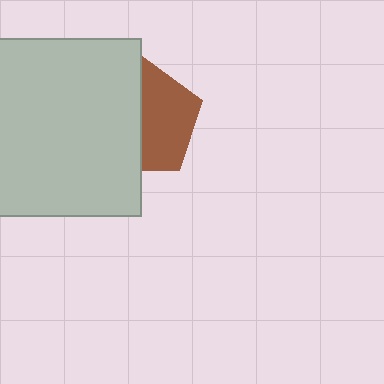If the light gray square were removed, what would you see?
You would see the complete brown pentagon.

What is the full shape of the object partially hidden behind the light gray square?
The partially hidden object is a brown pentagon.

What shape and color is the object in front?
The object in front is a light gray square.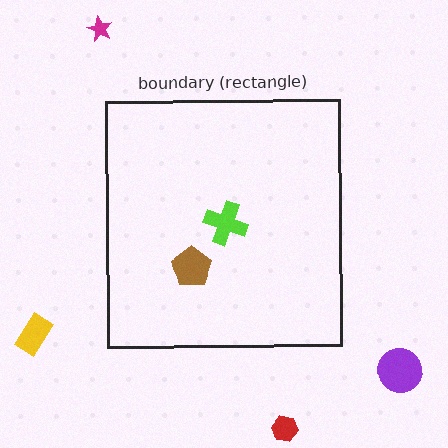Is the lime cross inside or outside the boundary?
Inside.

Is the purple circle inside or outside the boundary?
Outside.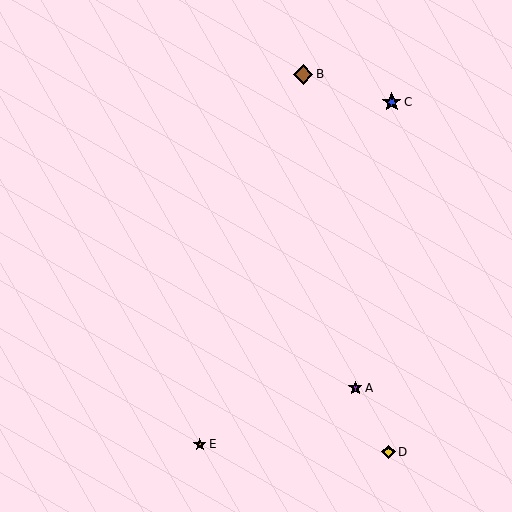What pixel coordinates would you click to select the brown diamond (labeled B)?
Click at (303, 74) to select the brown diamond B.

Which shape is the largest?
The brown diamond (labeled B) is the largest.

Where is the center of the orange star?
The center of the orange star is at (200, 444).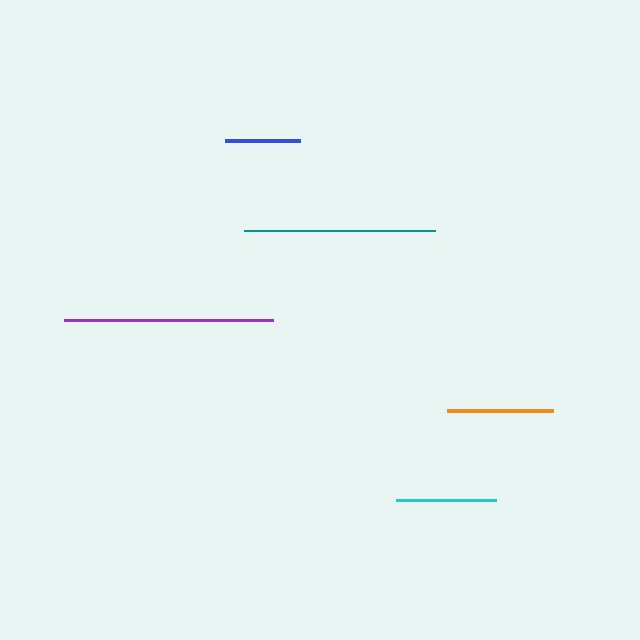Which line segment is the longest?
The purple line is the longest at approximately 209 pixels.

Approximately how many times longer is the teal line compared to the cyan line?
The teal line is approximately 1.9 times the length of the cyan line.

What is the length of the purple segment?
The purple segment is approximately 209 pixels long.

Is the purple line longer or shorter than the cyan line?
The purple line is longer than the cyan line.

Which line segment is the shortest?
The blue line is the shortest at approximately 75 pixels.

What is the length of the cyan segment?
The cyan segment is approximately 100 pixels long.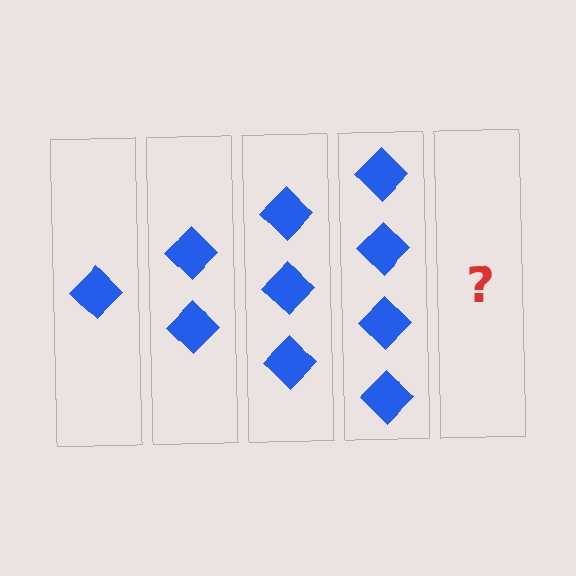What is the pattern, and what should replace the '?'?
The pattern is that each step adds one more diamond. The '?' should be 5 diamonds.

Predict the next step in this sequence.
The next step is 5 diamonds.